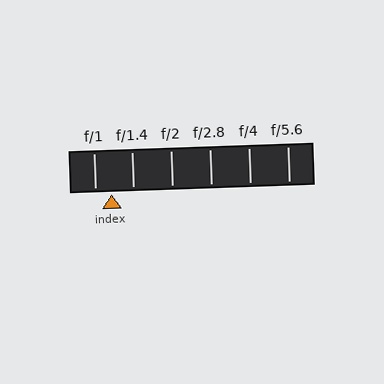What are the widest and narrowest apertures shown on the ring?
The widest aperture shown is f/1 and the narrowest is f/5.6.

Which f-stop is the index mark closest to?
The index mark is closest to f/1.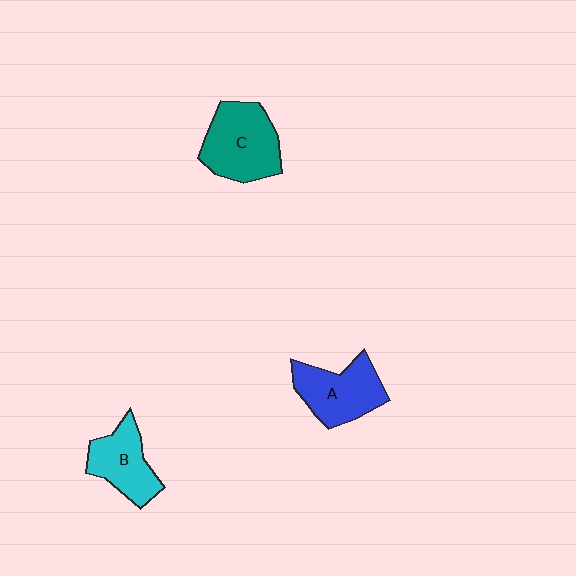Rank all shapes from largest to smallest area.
From largest to smallest: C (teal), A (blue), B (cyan).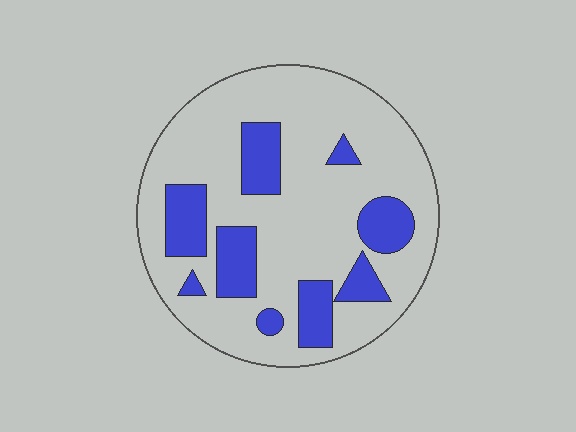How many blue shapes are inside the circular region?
9.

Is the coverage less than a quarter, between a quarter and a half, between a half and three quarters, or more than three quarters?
Less than a quarter.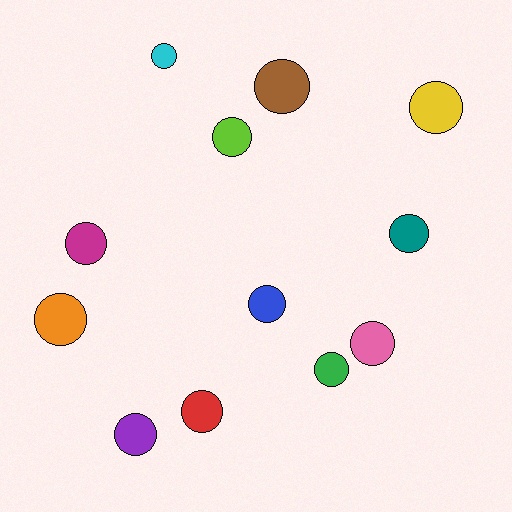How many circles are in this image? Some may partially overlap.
There are 12 circles.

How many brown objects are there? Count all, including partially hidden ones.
There is 1 brown object.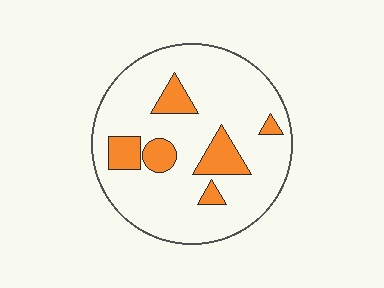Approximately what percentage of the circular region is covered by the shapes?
Approximately 15%.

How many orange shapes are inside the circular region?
6.